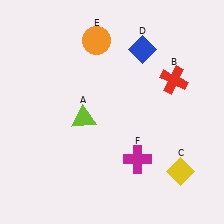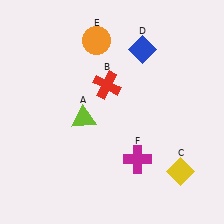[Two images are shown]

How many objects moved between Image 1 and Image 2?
1 object moved between the two images.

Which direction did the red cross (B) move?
The red cross (B) moved left.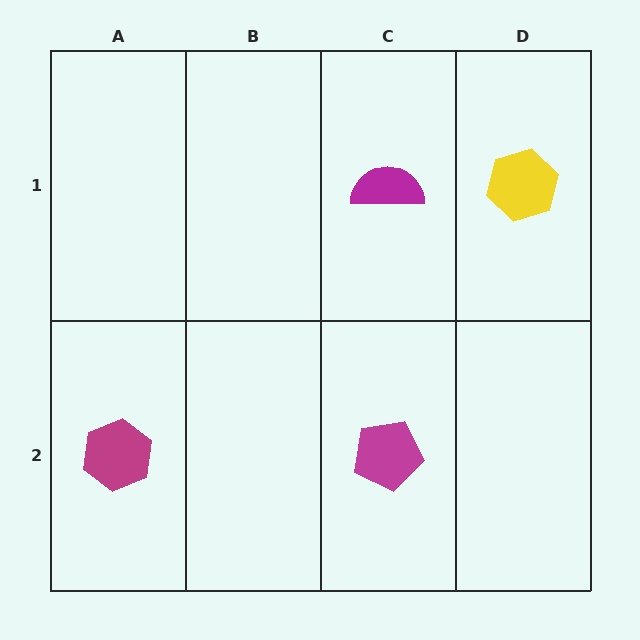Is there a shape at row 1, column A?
No, that cell is empty.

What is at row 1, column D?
A yellow hexagon.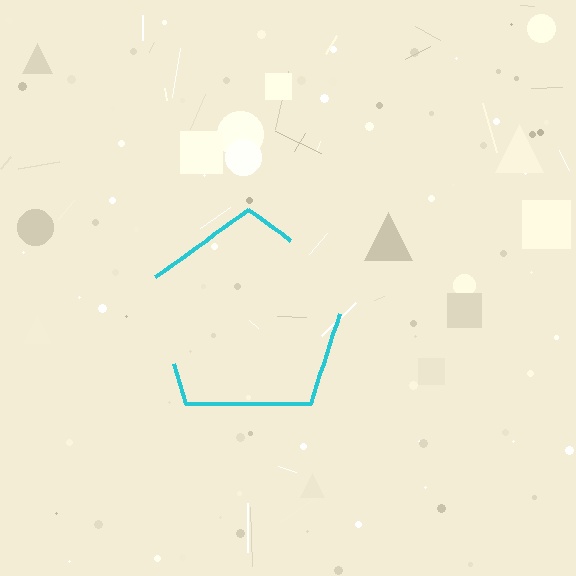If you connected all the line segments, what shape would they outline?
They would outline a pentagon.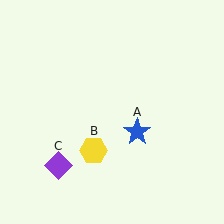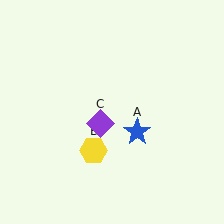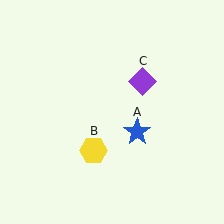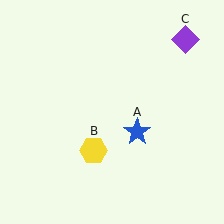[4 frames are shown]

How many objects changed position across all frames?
1 object changed position: purple diamond (object C).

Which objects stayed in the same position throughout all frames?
Blue star (object A) and yellow hexagon (object B) remained stationary.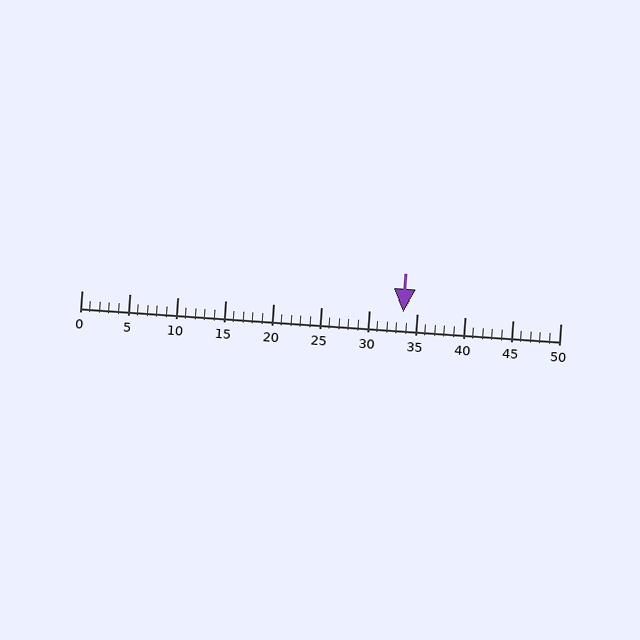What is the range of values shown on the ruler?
The ruler shows values from 0 to 50.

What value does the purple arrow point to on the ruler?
The purple arrow points to approximately 34.